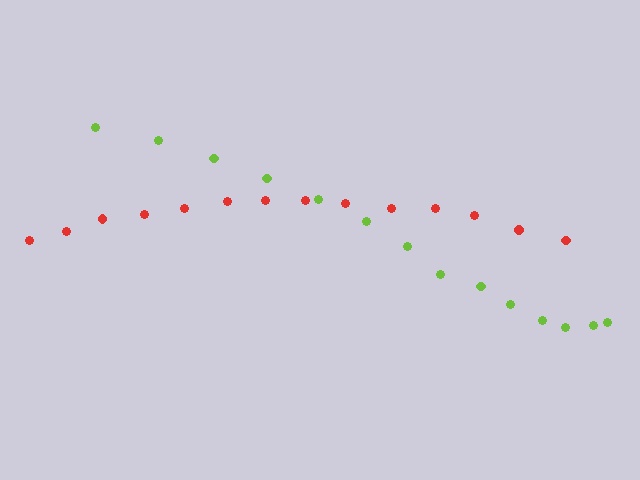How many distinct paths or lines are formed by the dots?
There are 2 distinct paths.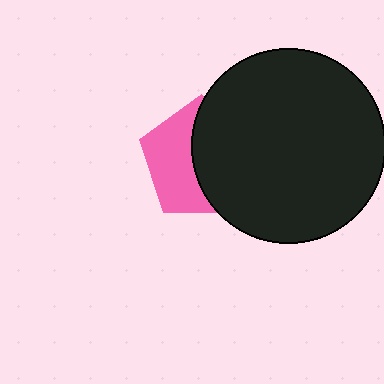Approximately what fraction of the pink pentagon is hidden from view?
Roughly 55% of the pink pentagon is hidden behind the black circle.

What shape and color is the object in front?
The object in front is a black circle.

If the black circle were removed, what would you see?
You would see the complete pink pentagon.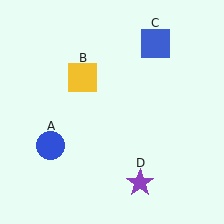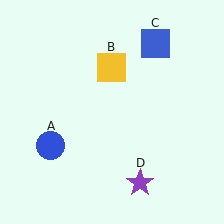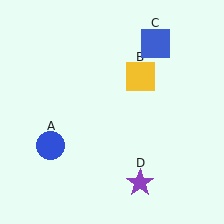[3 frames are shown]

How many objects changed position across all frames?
1 object changed position: yellow square (object B).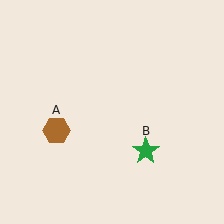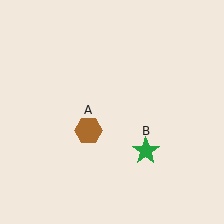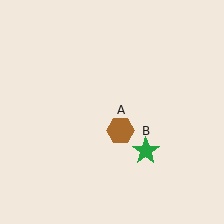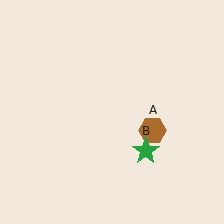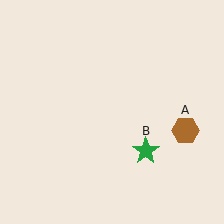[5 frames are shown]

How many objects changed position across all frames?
1 object changed position: brown hexagon (object A).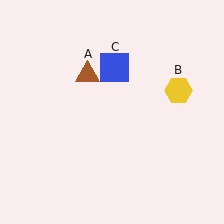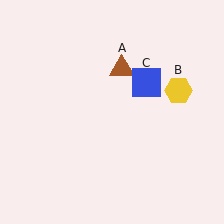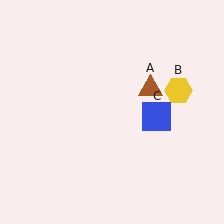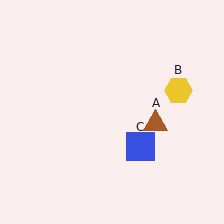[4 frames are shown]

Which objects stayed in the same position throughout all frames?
Yellow hexagon (object B) remained stationary.